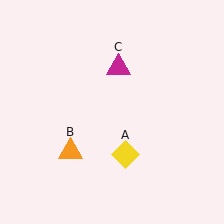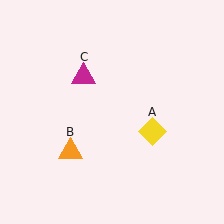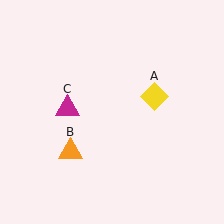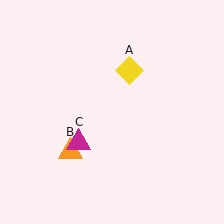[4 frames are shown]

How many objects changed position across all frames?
2 objects changed position: yellow diamond (object A), magenta triangle (object C).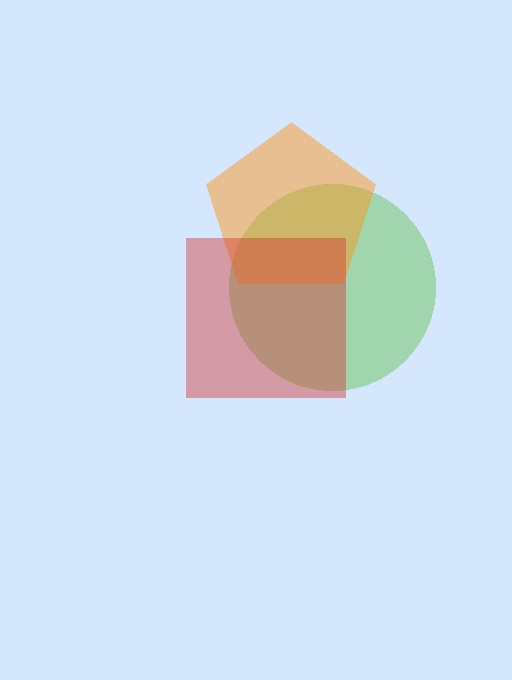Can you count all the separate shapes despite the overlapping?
Yes, there are 3 separate shapes.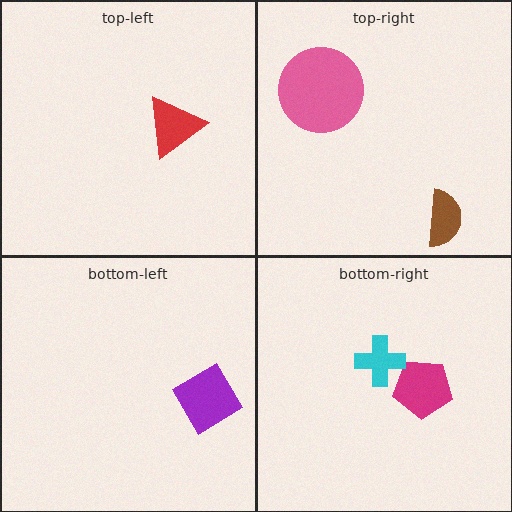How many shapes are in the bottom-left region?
1.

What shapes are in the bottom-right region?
The magenta pentagon, the cyan cross.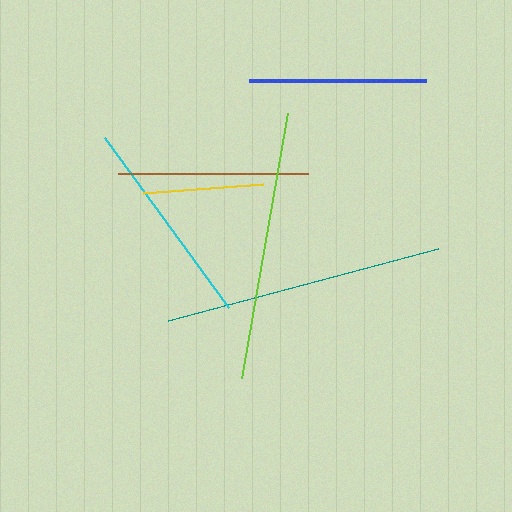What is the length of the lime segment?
The lime segment is approximately 268 pixels long.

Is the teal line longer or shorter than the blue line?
The teal line is longer than the blue line.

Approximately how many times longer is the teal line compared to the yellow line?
The teal line is approximately 2.3 times the length of the yellow line.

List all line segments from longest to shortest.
From longest to shortest: teal, lime, cyan, brown, blue, yellow.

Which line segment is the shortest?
The yellow line is the shortest at approximately 120 pixels.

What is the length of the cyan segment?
The cyan segment is approximately 210 pixels long.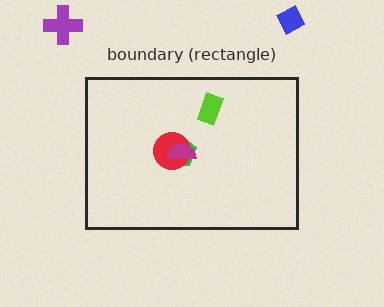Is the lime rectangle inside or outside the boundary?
Inside.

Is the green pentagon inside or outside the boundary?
Inside.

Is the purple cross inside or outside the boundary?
Outside.